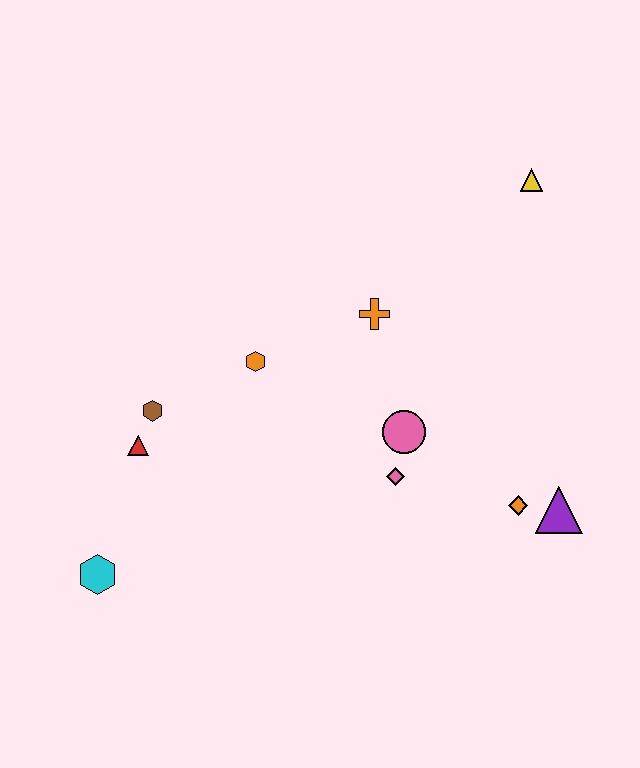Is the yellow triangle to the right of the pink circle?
Yes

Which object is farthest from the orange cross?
The cyan hexagon is farthest from the orange cross.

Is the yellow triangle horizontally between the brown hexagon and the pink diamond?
No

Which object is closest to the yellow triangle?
The orange cross is closest to the yellow triangle.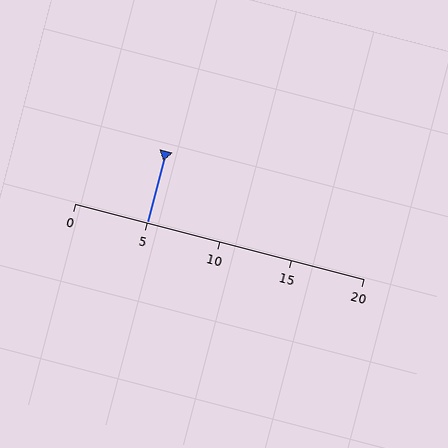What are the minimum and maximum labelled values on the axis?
The axis runs from 0 to 20.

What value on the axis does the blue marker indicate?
The marker indicates approximately 5.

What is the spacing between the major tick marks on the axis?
The major ticks are spaced 5 apart.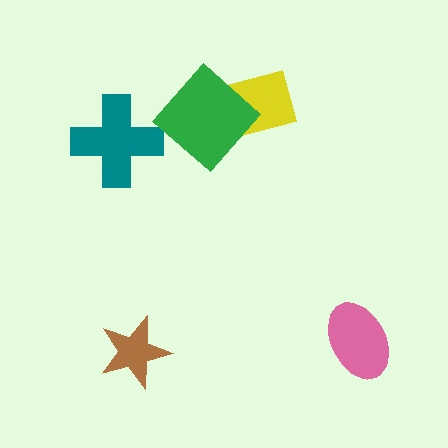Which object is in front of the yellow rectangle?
The green diamond is in front of the yellow rectangle.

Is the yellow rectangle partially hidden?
Yes, it is partially covered by another shape.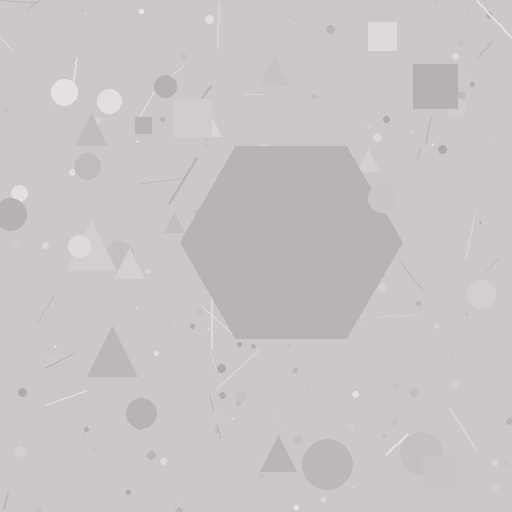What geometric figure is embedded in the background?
A hexagon is embedded in the background.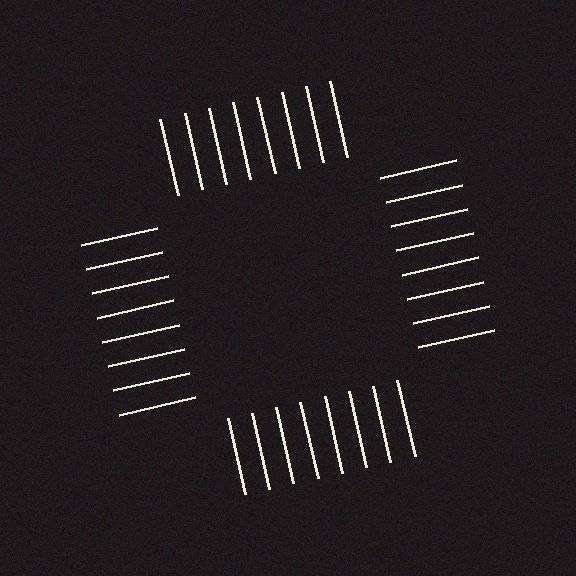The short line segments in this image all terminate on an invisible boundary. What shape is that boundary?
An illusory square — the line segments terminate on its edges but no continuous stroke is drawn.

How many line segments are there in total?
32 — 8 along each of the 4 edges.